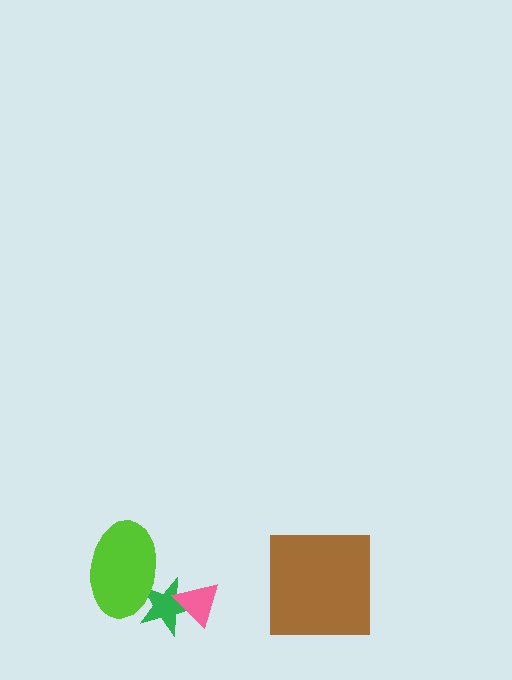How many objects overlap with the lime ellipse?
1 object overlaps with the lime ellipse.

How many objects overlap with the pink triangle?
1 object overlaps with the pink triangle.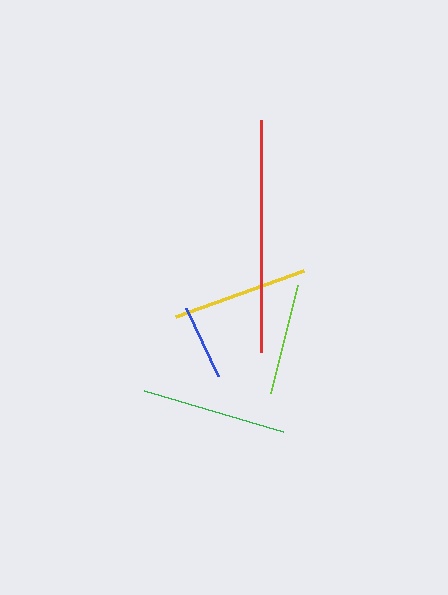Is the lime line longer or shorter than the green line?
The green line is longer than the lime line.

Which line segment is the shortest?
The blue line is the shortest at approximately 75 pixels.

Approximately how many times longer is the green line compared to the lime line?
The green line is approximately 1.3 times the length of the lime line.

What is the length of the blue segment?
The blue segment is approximately 75 pixels long.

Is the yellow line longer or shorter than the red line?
The red line is longer than the yellow line.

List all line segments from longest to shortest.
From longest to shortest: red, green, yellow, lime, blue.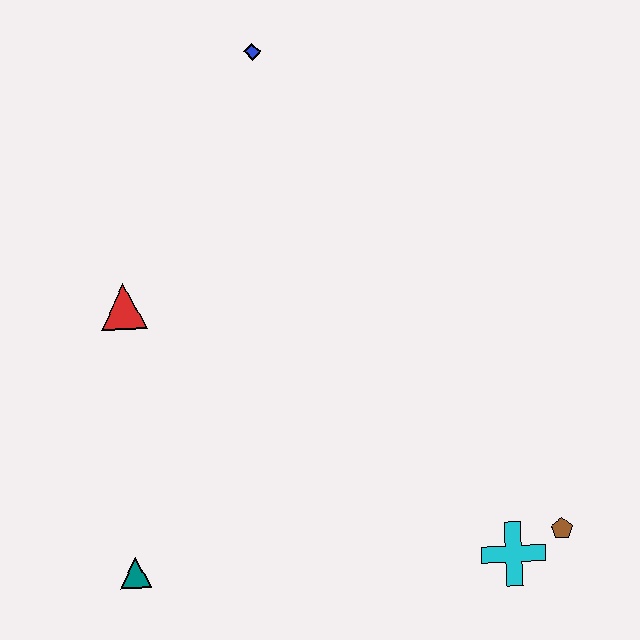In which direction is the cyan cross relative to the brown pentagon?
The cyan cross is to the left of the brown pentagon.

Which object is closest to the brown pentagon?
The cyan cross is closest to the brown pentagon.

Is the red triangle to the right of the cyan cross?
No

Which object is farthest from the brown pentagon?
The blue diamond is farthest from the brown pentagon.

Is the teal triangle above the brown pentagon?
No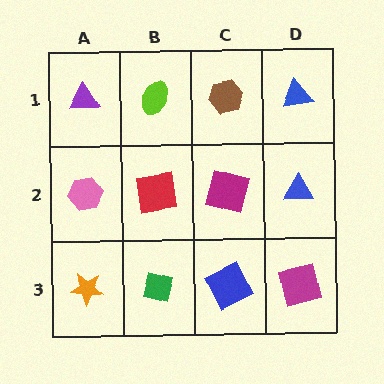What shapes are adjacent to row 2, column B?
A lime ellipse (row 1, column B), a green square (row 3, column B), a pink hexagon (row 2, column A), a magenta square (row 2, column C).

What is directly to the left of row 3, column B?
An orange star.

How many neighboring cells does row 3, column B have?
3.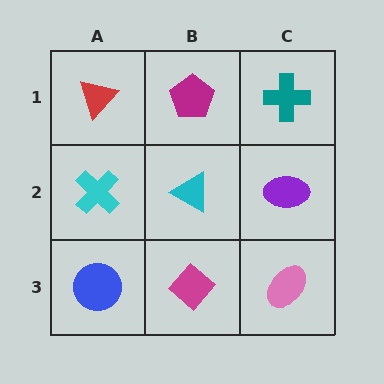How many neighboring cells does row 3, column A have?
2.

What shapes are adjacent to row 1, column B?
A cyan triangle (row 2, column B), a red triangle (row 1, column A), a teal cross (row 1, column C).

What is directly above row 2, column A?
A red triangle.